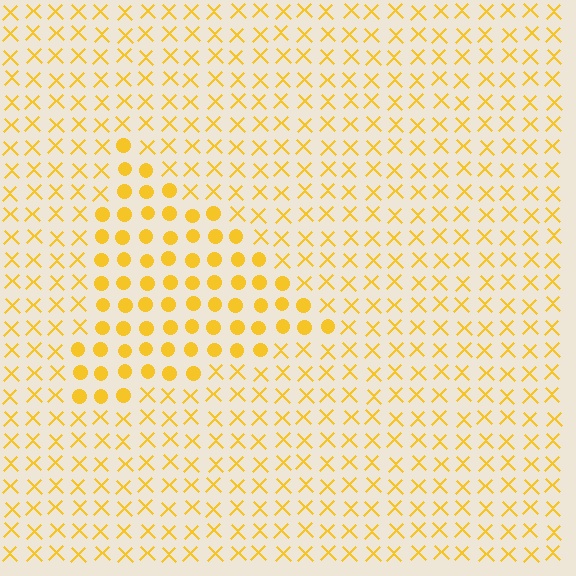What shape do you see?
I see a triangle.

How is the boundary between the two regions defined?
The boundary is defined by a change in element shape: circles inside vs. X marks outside. All elements share the same color and spacing.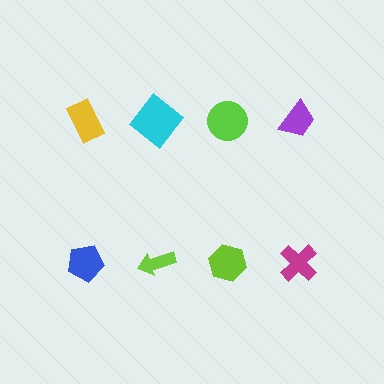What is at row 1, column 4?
A purple trapezoid.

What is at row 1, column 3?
A lime circle.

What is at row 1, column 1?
A yellow rectangle.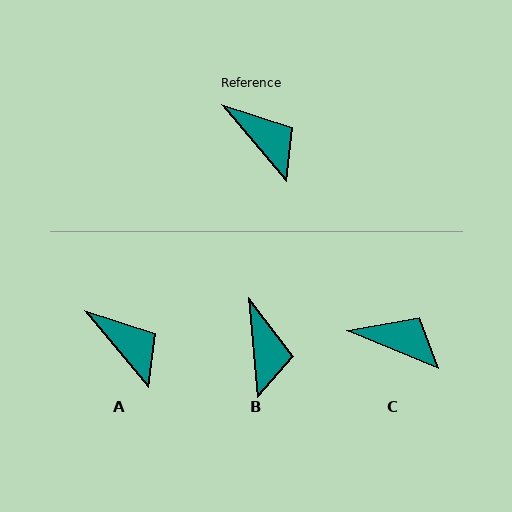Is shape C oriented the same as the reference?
No, it is off by about 28 degrees.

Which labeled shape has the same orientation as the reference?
A.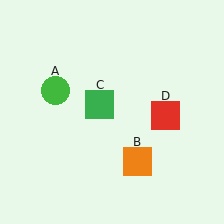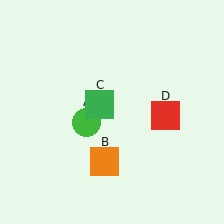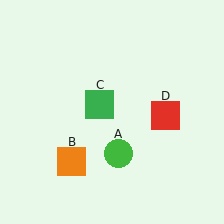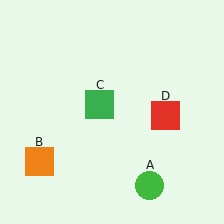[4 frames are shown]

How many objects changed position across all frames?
2 objects changed position: green circle (object A), orange square (object B).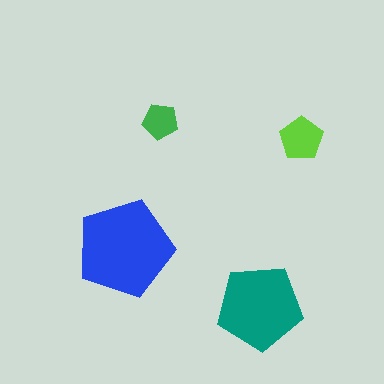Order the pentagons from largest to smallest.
the blue one, the teal one, the lime one, the green one.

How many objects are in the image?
There are 4 objects in the image.